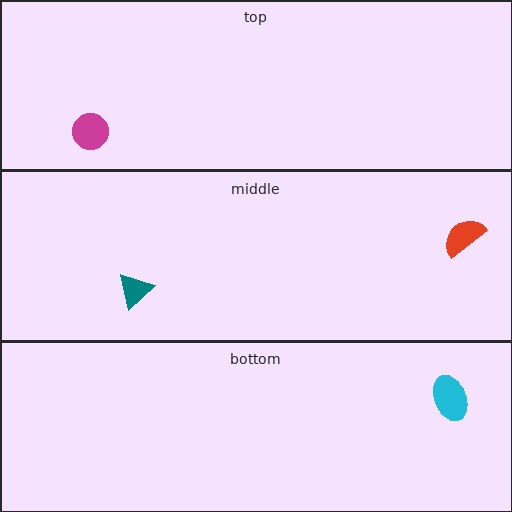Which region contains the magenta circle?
The top region.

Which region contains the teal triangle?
The middle region.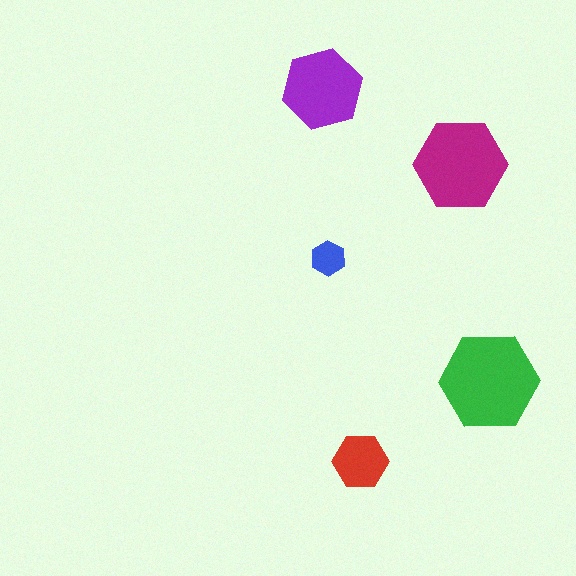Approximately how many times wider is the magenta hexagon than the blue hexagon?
About 2.5 times wider.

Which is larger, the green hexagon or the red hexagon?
The green one.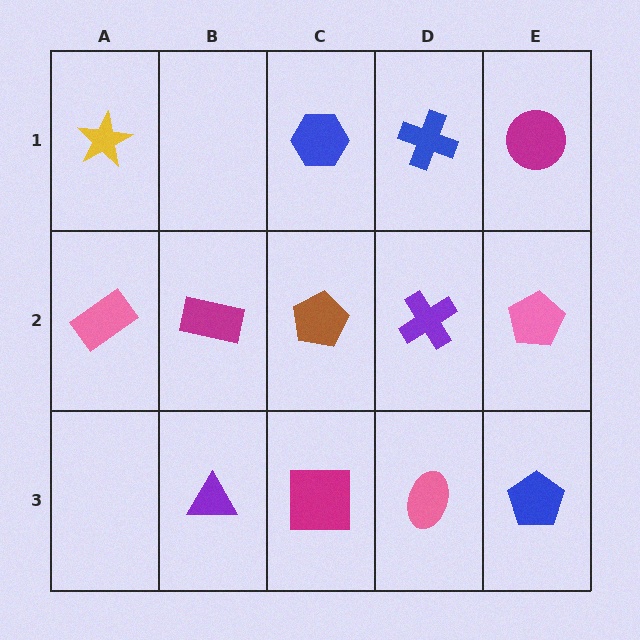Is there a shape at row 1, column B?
No, that cell is empty.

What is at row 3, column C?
A magenta square.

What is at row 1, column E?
A magenta circle.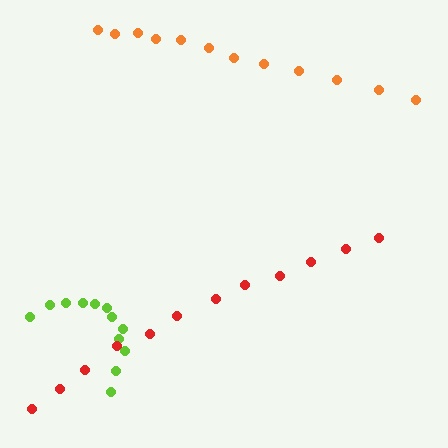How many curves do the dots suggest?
There are 3 distinct paths.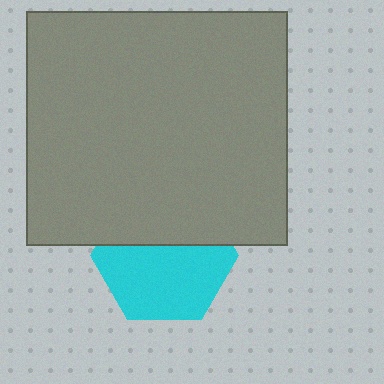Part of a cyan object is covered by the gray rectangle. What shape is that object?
It is a hexagon.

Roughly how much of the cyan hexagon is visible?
About half of it is visible (roughly 60%).